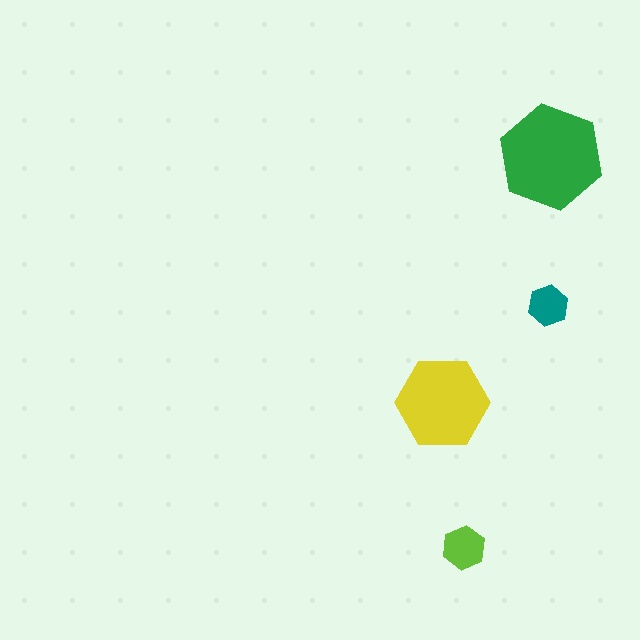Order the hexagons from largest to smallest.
the green one, the yellow one, the lime one, the teal one.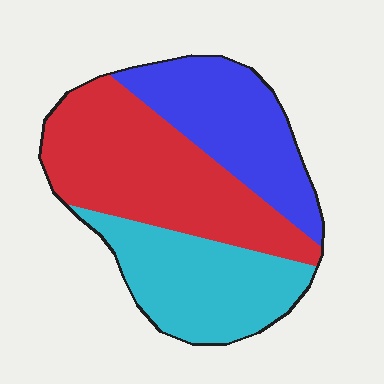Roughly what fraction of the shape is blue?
Blue covers roughly 30% of the shape.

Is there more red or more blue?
Red.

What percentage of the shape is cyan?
Cyan covers 30% of the shape.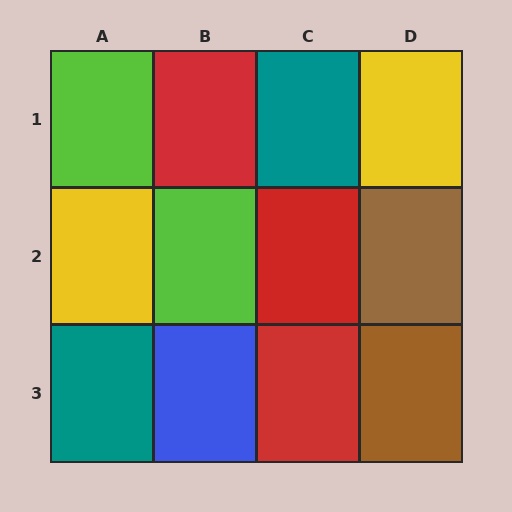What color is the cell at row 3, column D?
Brown.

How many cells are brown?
2 cells are brown.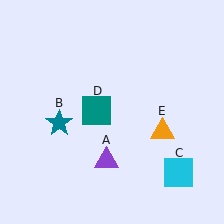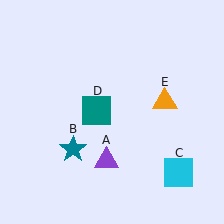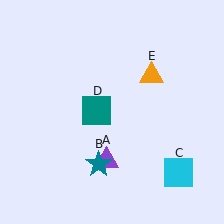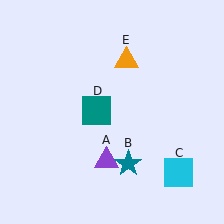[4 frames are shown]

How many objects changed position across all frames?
2 objects changed position: teal star (object B), orange triangle (object E).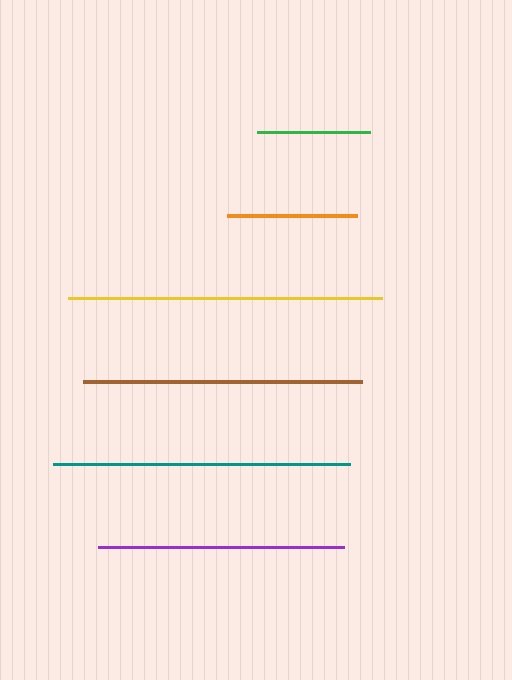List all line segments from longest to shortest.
From longest to shortest: yellow, teal, brown, purple, orange, green.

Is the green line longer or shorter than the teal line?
The teal line is longer than the green line.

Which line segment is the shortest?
The green line is the shortest at approximately 113 pixels.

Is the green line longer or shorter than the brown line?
The brown line is longer than the green line.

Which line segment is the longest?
The yellow line is the longest at approximately 314 pixels.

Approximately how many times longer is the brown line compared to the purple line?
The brown line is approximately 1.1 times the length of the purple line.